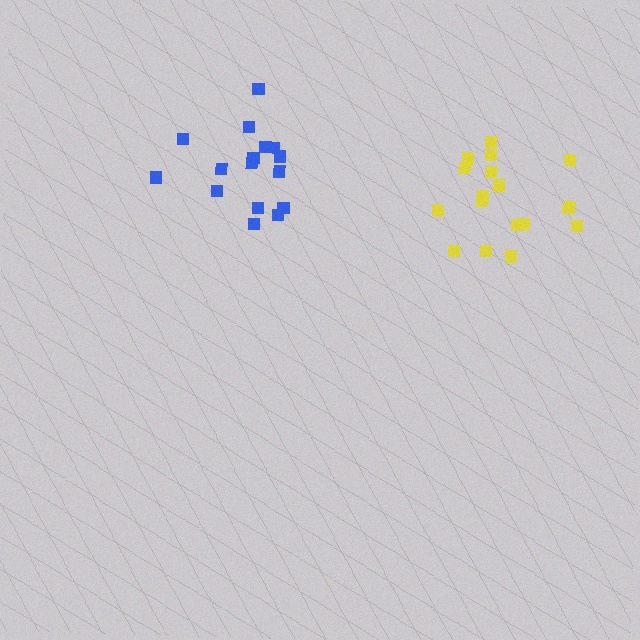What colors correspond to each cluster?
The clusters are colored: yellow, blue.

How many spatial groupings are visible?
There are 2 spatial groupings.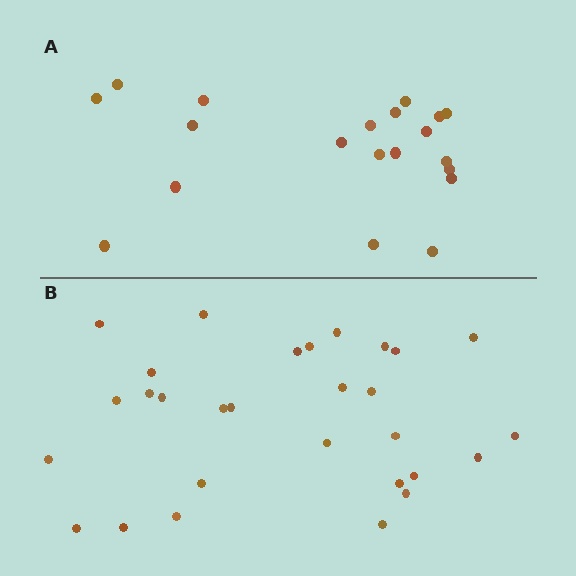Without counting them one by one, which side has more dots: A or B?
Region B (the bottom region) has more dots.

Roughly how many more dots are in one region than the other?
Region B has roughly 8 or so more dots than region A.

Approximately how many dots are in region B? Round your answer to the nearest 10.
About 30 dots. (The exact count is 29, which rounds to 30.)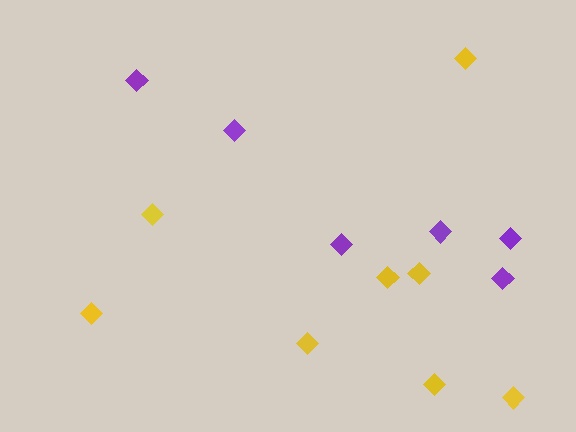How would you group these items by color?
There are 2 groups: one group of yellow diamonds (8) and one group of purple diamonds (6).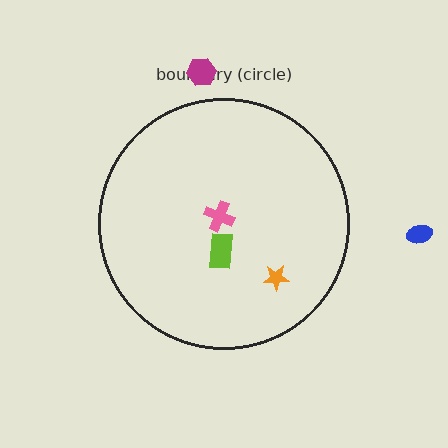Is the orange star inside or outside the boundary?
Inside.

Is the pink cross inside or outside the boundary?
Inside.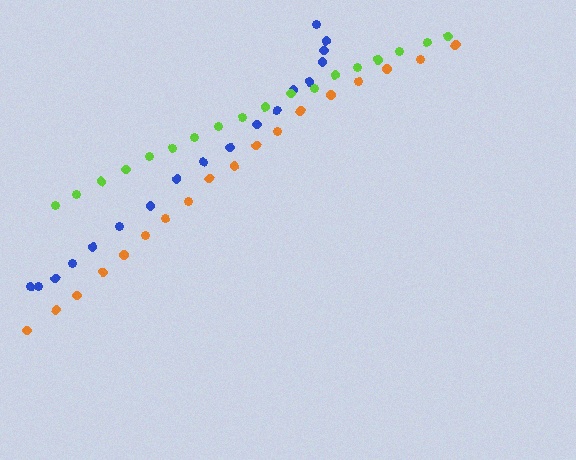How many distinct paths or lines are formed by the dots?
There are 3 distinct paths.